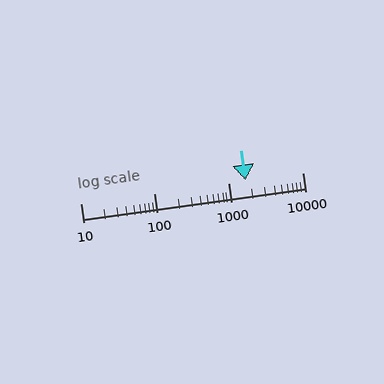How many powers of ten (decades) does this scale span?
The scale spans 3 decades, from 10 to 10000.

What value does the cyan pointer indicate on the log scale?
The pointer indicates approximately 1700.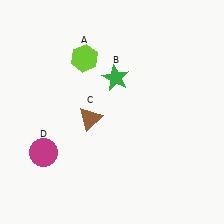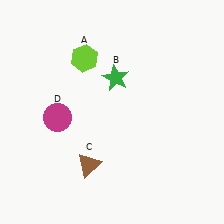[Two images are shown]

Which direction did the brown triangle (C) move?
The brown triangle (C) moved down.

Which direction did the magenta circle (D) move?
The magenta circle (D) moved up.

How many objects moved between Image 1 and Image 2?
2 objects moved between the two images.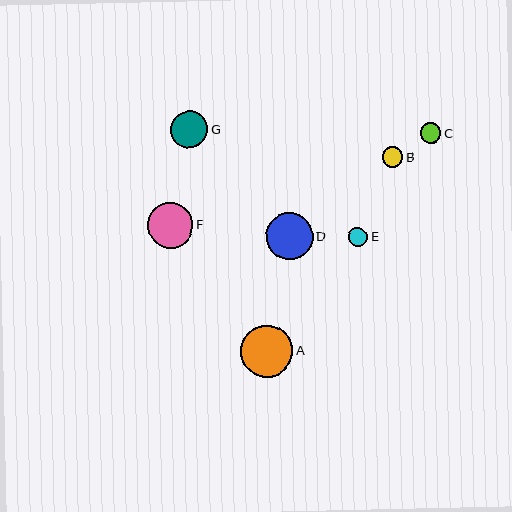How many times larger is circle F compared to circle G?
Circle F is approximately 1.2 times the size of circle G.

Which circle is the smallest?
Circle E is the smallest with a size of approximately 19 pixels.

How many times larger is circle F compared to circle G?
Circle F is approximately 1.2 times the size of circle G.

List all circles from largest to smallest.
From largest to smallest: A, D, F, G, C, B, E.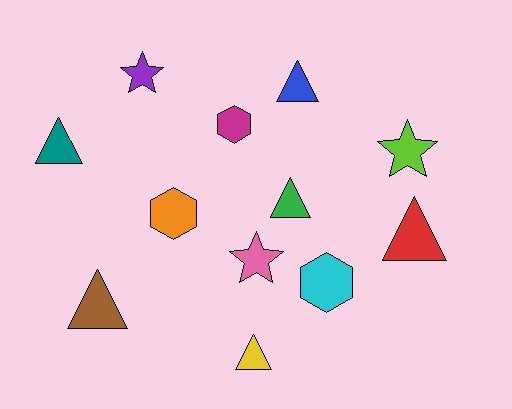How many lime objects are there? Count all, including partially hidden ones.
There is 1 lime object.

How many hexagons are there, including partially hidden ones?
There are 3 hexagons.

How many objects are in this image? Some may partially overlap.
There are 12 objects.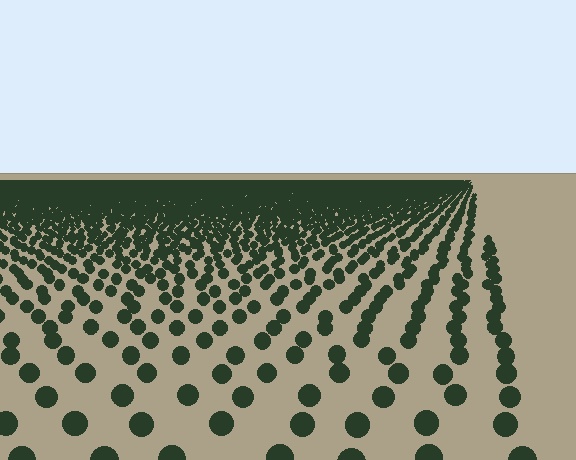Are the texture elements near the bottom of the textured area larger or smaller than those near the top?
Larger. Near the bottom, elements are closer to the viewer and appear at a bigger on-screen size.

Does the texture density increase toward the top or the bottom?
Density increases toward the top.